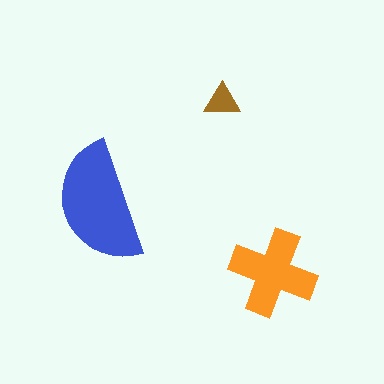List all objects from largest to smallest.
The blue semicircle, the orange cross, the brown triangle.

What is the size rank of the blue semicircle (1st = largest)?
1st.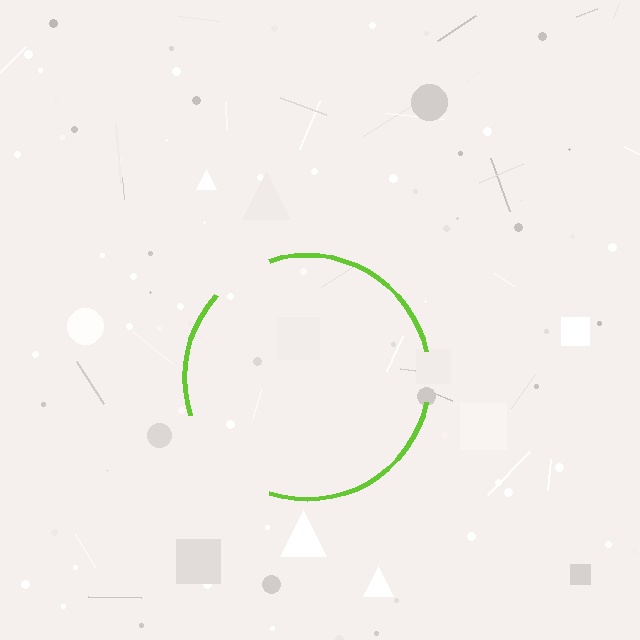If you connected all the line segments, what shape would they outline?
They would outline a circle.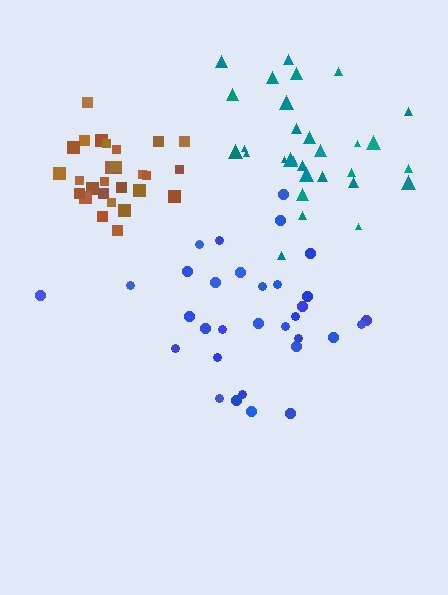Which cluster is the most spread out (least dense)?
Blue.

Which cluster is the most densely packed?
Brown.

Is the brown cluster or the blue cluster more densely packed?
Brown.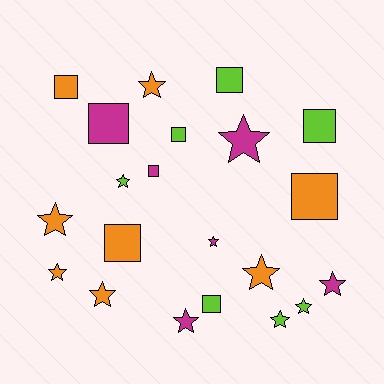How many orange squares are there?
There are 3 orange squares.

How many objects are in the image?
There are 21 objects.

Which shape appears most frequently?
Star, with 12 objects.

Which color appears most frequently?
Orange, with 8 objects.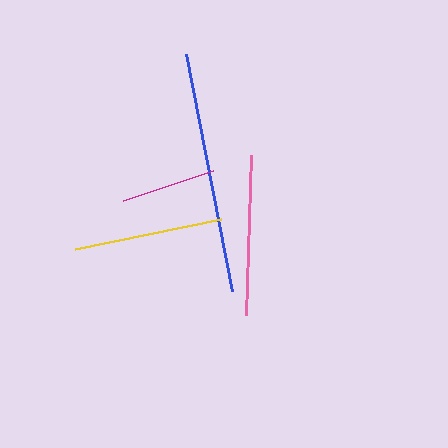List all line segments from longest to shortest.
From longest to shortest: blue, pink, yellow, magenta.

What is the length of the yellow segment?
The yellow segment is approximately 149 pixels long.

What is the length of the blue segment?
The blue segment is approximately 241 pixels long.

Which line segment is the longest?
The blue line is the longest at approximately 241 pixels.